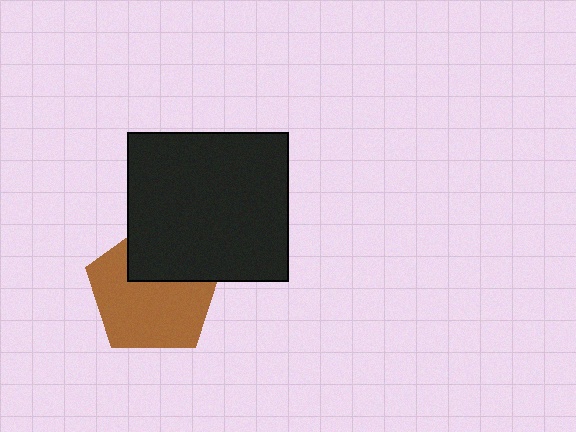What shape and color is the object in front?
The object in front is a black rectangle.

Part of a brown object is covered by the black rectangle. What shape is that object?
It is a pentagon.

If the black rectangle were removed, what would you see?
You would see the complete brown pentagon.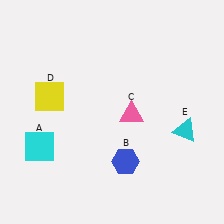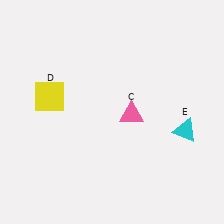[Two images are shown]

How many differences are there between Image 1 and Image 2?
There are 2 differences between the two images.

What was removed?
The cyan square (A), the blue hexagon (B) were removed in Image 2.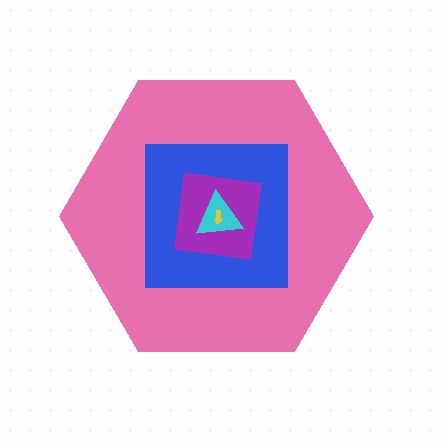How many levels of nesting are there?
5.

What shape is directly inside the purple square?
The cyan triangle.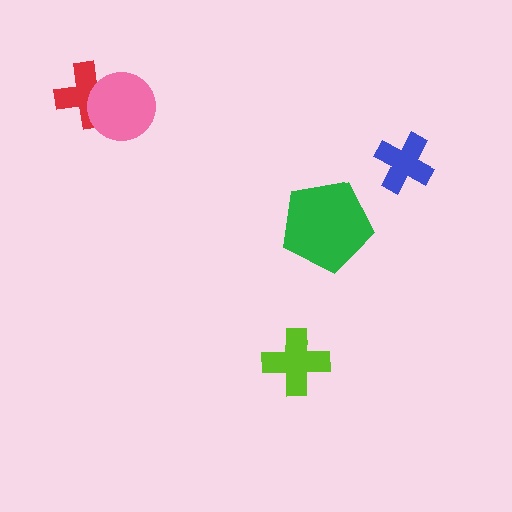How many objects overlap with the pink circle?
1 object overlaps with the pink circle.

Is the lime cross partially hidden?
No, no other shape covers it.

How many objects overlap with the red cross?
1 object overlaps with the red cross.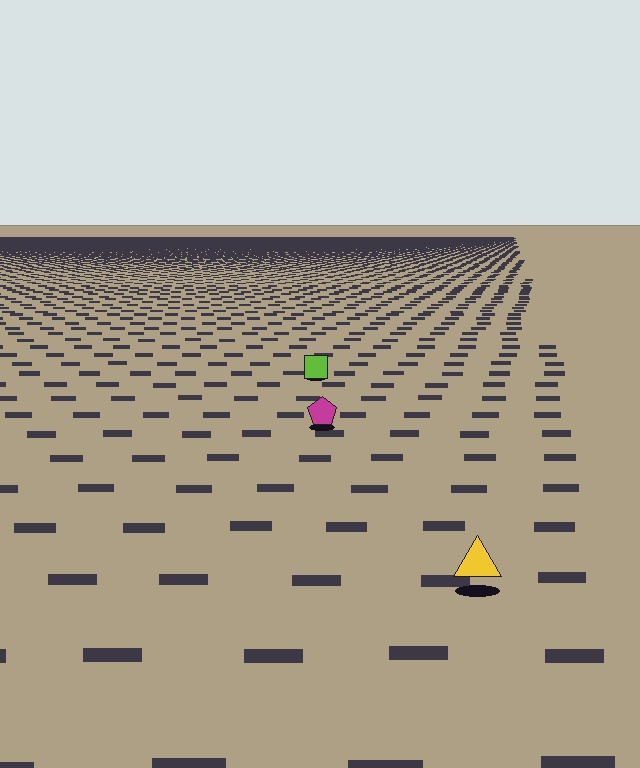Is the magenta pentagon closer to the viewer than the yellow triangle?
No. The yellow triangle is closer — you can tell from the texture gradient: the ground texture is coarser near it.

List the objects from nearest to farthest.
From nearest to farthest: the yellow triangle, the magenta pentagon, the lime square.